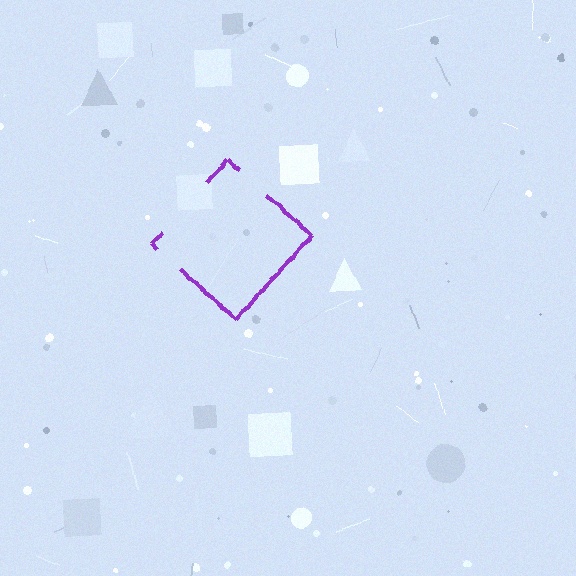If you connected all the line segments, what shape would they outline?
They would outline a diamond.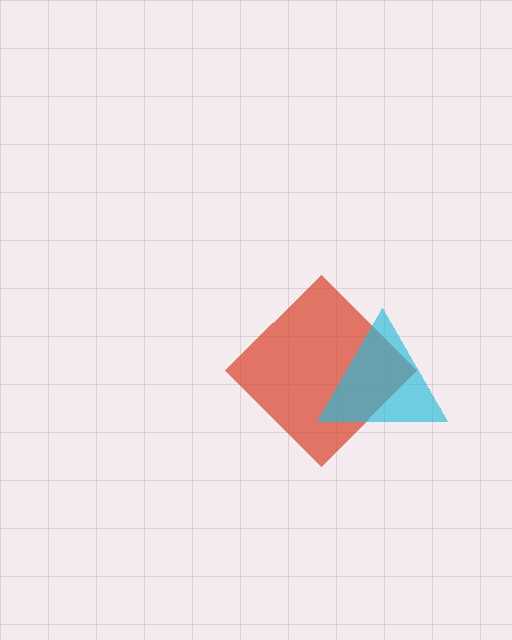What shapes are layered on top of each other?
The layered shapes are: a red diamond, a cyan triangle.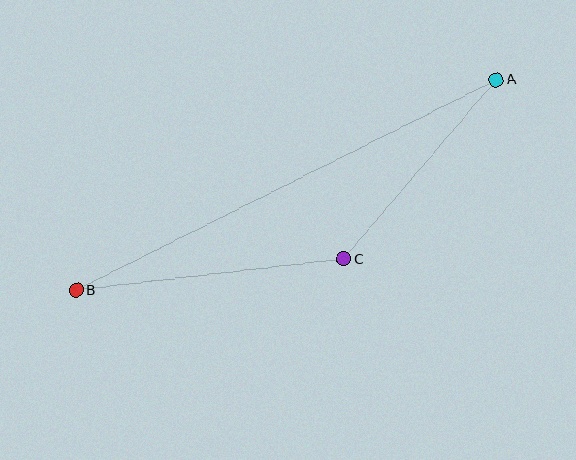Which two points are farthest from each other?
Points A and B are farthest from each other.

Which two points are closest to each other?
Points A and C are closest to each other.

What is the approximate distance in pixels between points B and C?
The distance between B and C is approximately 269 pixels.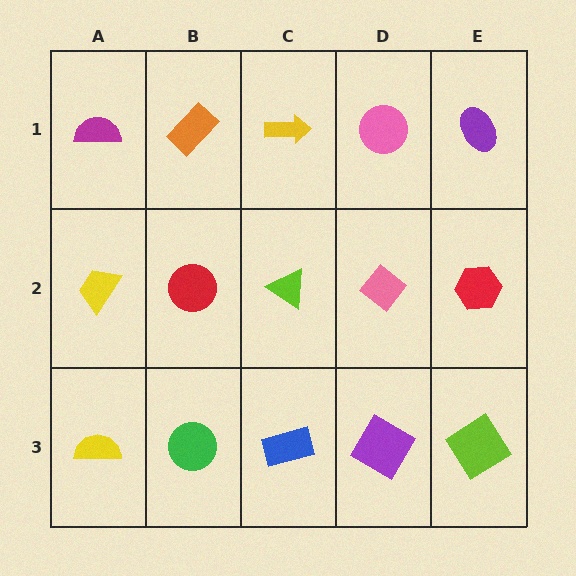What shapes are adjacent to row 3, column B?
A red circle (row 2, column B), a yellow semicircle (row 3, column A), a blue rectangle (row 3, column C).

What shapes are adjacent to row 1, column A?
A yellow trapezoid (row 2, column A), an orange rectangle (row 1, column B).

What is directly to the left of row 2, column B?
A yellow trapezoid.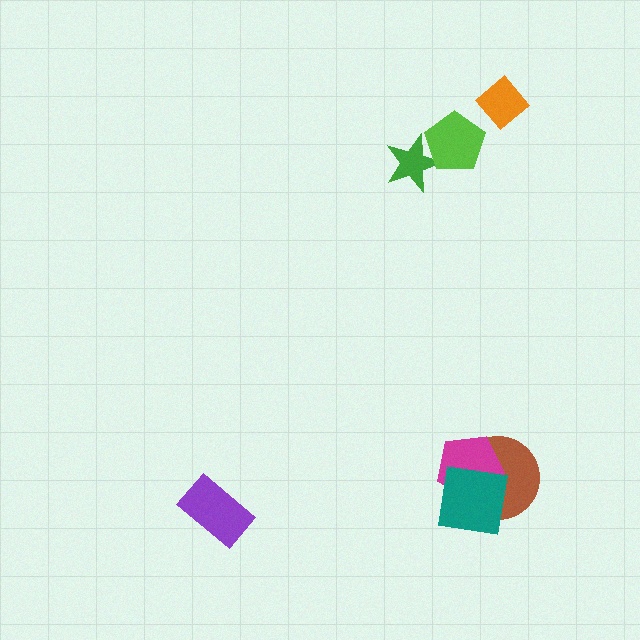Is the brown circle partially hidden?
Yes, it is partially covered by another shape.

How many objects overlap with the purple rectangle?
0 objects overlap with the purple rectangle.